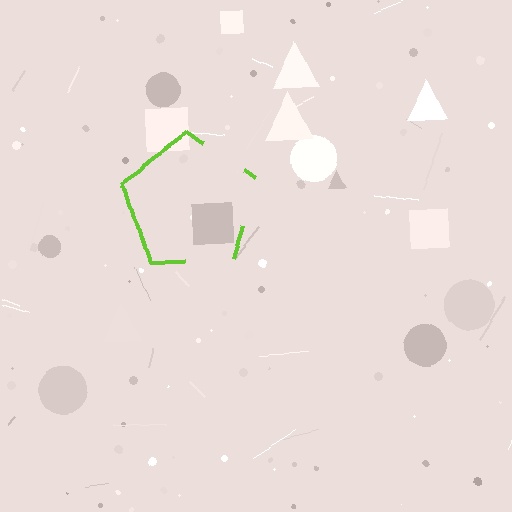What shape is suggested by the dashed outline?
The dashed outline suggests a pentagon.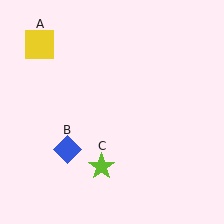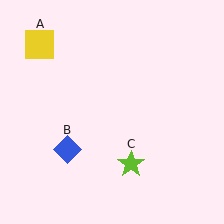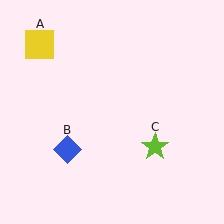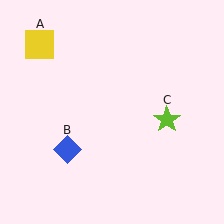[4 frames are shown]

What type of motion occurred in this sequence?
The lime star (object C) rotated counterclockwise around the center of the scene.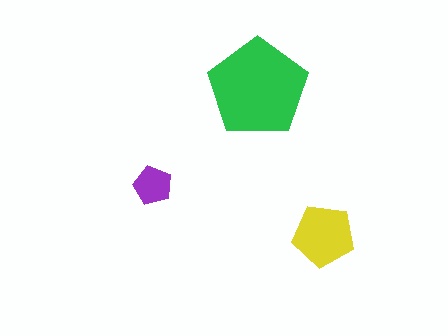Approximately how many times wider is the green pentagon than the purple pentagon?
About 2.5 times wider.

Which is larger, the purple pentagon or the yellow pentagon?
The yellow one.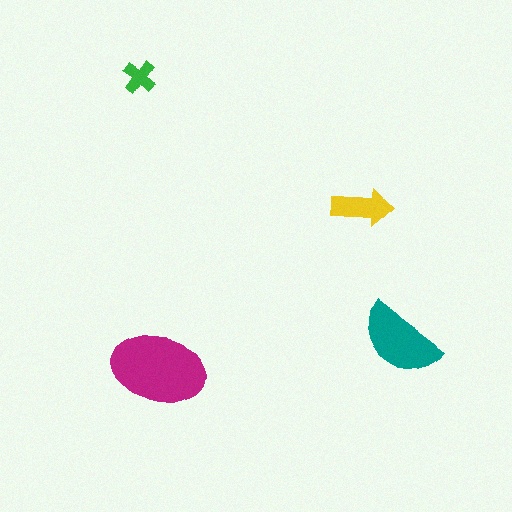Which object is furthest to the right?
The teal semicircle is rightmost.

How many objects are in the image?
There are 4 objects in the image.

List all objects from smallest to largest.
The green cross, the yellow arrow, the teal semicircle, the magenta ellipse.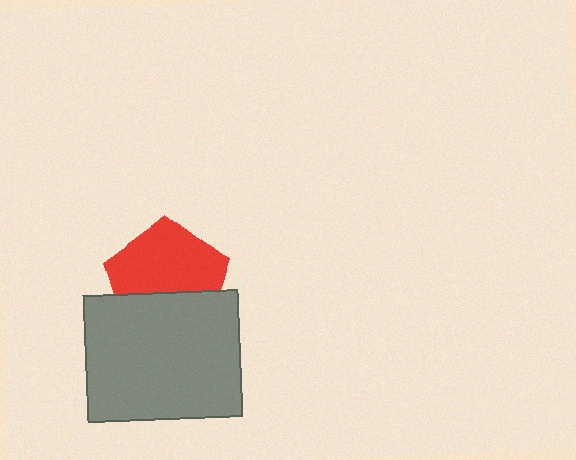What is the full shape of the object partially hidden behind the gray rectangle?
The partially hidden object is a red pentagon.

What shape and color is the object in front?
The object in front is a gray rectangle.